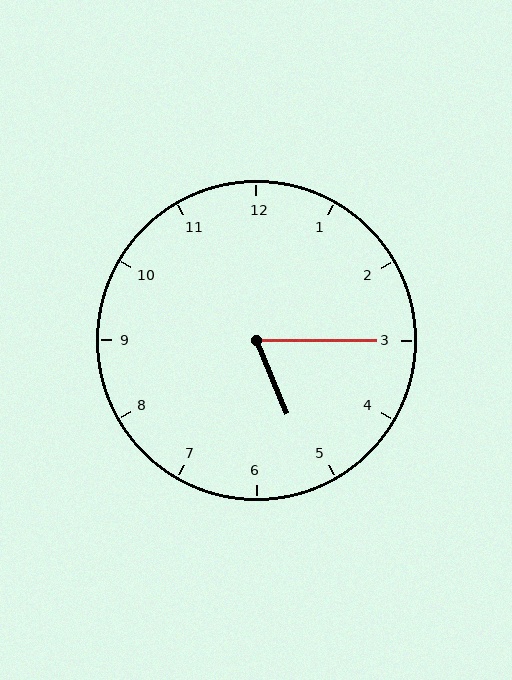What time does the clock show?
5:15.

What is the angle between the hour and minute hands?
Approximately 68 degrees.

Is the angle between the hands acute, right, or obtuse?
It is acute.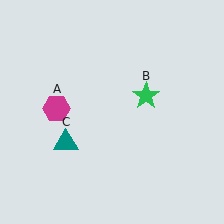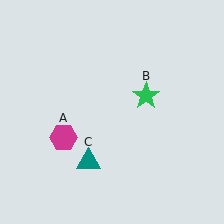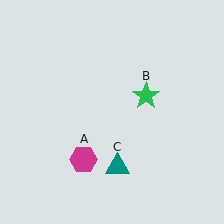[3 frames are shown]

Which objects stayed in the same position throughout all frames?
Green star (object B) remained stationary.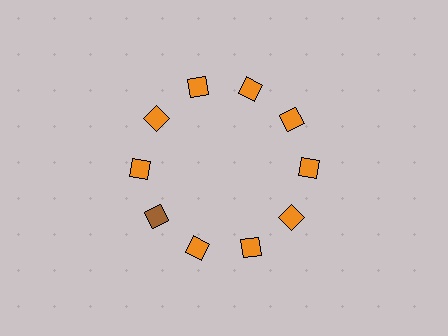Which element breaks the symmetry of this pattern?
The brown diamond at roughly the 8 o'clock position breaks the symmetry. All other shapes are orange diamonds.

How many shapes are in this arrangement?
There are 10 shapes arranged in a ring pattern.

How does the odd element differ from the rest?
It has a different color: brown instead of orange.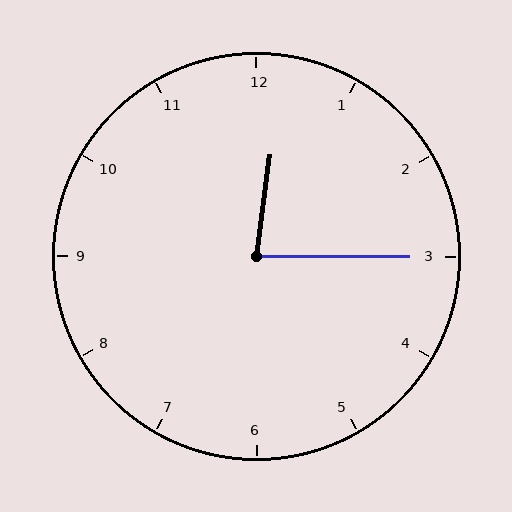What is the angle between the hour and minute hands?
Approximately 82 degrees.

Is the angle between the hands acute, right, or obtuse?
It is acute.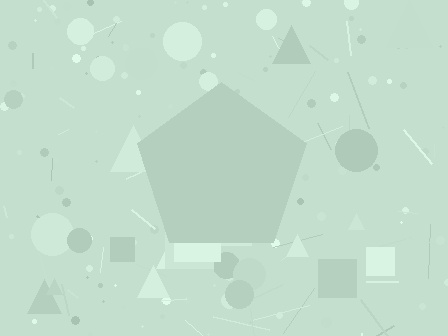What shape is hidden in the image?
A pentagon is hidden in the image.